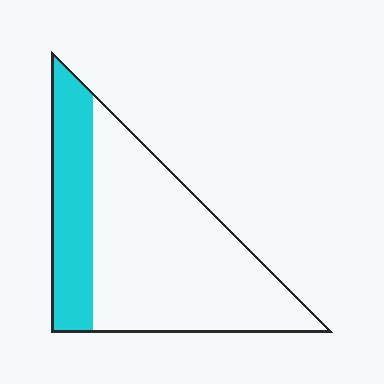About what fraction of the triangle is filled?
About one quarter (1/4).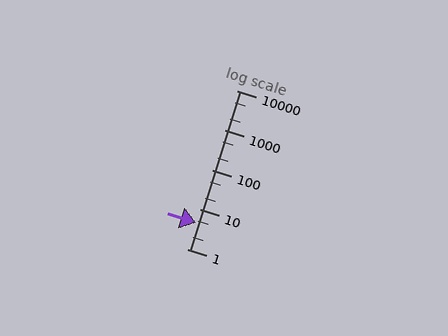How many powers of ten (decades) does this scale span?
The scale spans 4 decades, from 1 to 10000.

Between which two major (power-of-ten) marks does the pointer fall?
The pointer is between 1 and 10.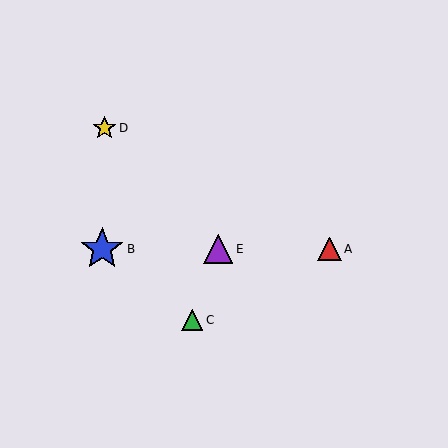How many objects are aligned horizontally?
3 objects (A, B, E) are aligned horizontally.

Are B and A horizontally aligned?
Yes, both are at y≈249.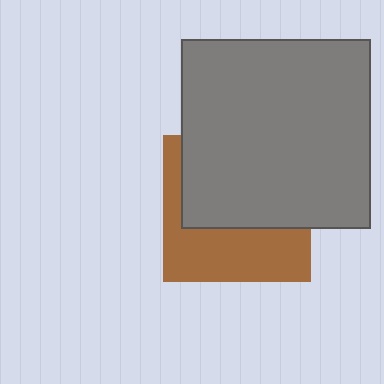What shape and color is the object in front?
The object in front is a gray square.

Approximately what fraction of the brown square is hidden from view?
Roughly 57% of the brown square is hidden behind the gray square.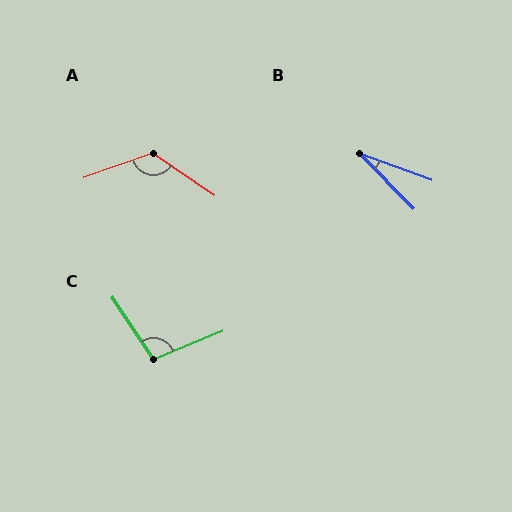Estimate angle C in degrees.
Approximately 101 degrees.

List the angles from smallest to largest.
B (25°), C (101°), A (126°).